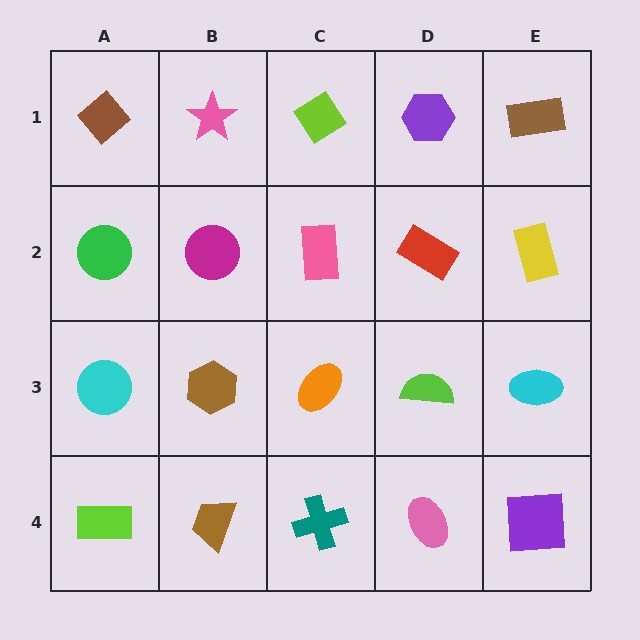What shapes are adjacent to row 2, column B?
A pink star (row 1, column B), a brown hexagon (row 3, column B), a green circle (row 2, column A), a pink rectangle (row 2, column C).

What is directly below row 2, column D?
A lime semicircle.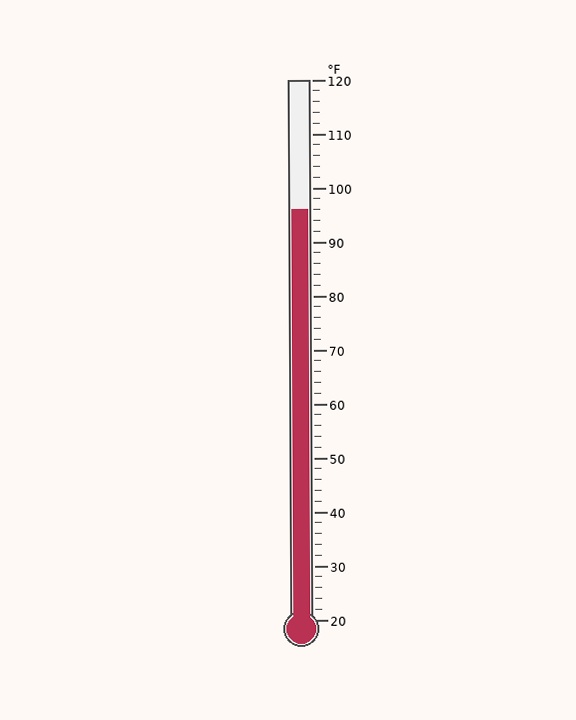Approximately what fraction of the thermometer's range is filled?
The thermometer is filled to approximately 75% of its range.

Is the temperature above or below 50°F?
The temperature is above 50°F.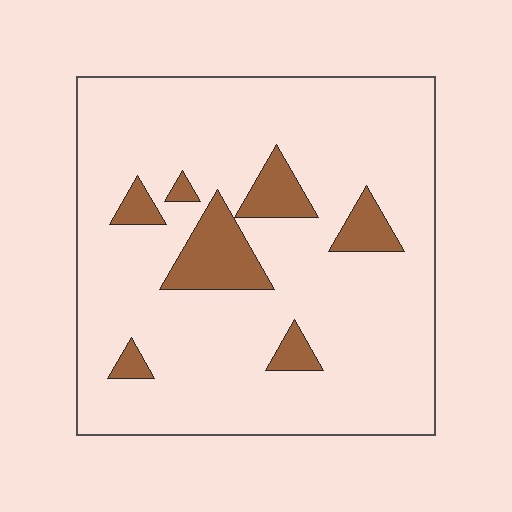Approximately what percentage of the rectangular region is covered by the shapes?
Approximately 15%.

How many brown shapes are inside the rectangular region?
7.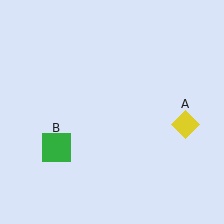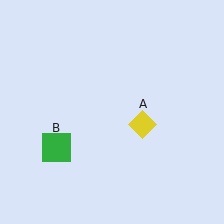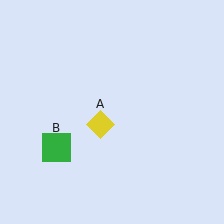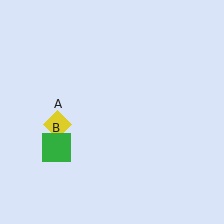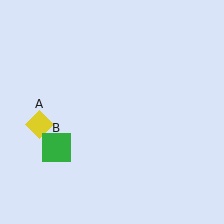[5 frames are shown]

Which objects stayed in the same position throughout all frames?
Green square (object B) remained stationary.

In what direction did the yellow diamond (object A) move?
The yellow diamond (object A) moved left.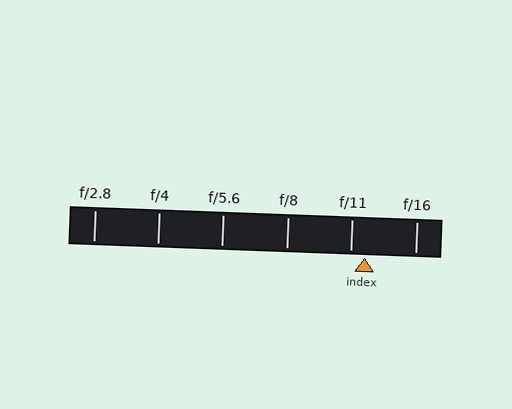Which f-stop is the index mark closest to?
The index mark is closest to f/11.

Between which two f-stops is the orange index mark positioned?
The index mark is between f/11 and f/16.